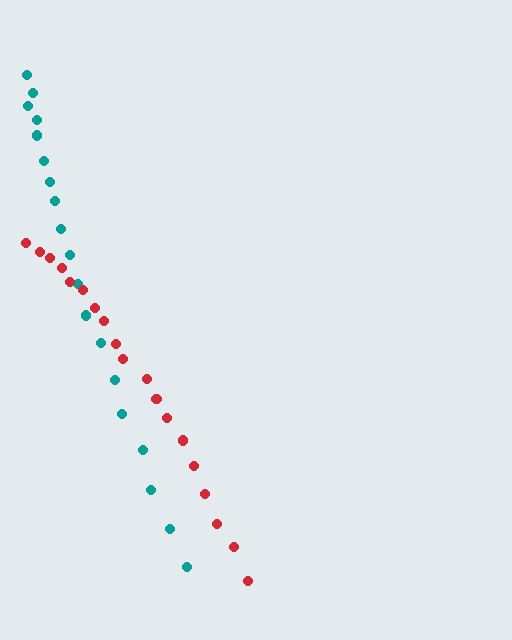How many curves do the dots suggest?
There are 2 distinct paths.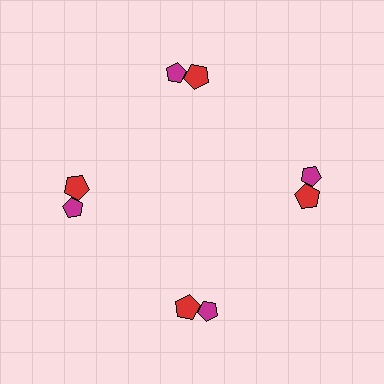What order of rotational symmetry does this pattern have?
This pattern has 4-fold rotational symmetry.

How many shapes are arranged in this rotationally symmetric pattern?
There are 8 shapes, arranged in 4 groups of 2.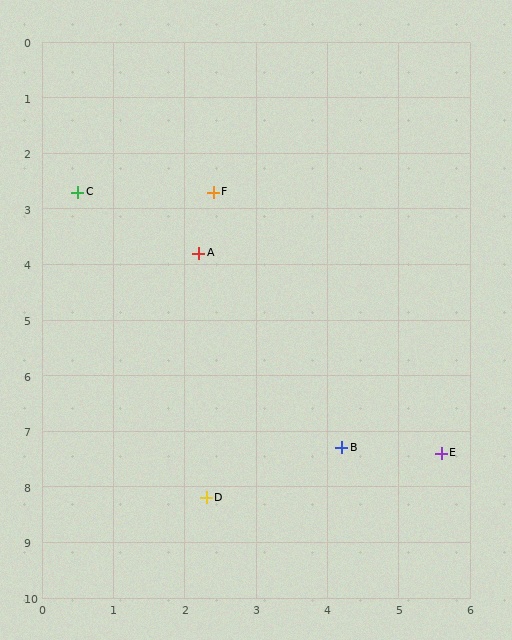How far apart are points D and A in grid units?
Points D and A are about 4.4 grid units apart.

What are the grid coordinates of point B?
Point B is at approximately (4.2, 7.3).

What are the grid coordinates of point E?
Point E is at approximately (5.6, 7.4).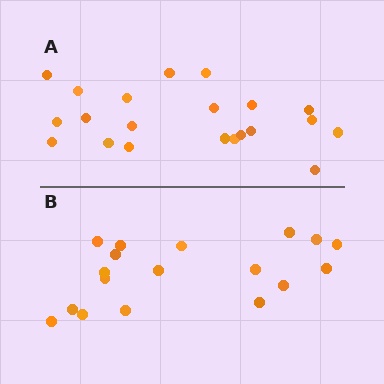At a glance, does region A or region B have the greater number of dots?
Region A (the top region) has more dots.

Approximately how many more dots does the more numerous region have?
Region A has just a few more — roughly 2 or 3 more dots than region B.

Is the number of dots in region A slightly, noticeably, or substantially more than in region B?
Region A has only slightly more — the two regions are fairly close. The ratio is roughly 1.2 to 1.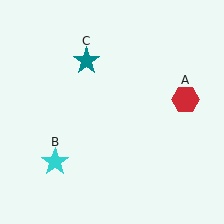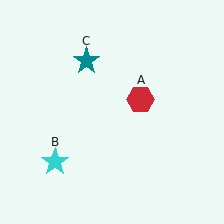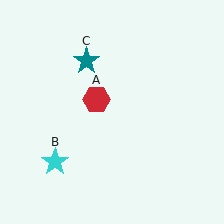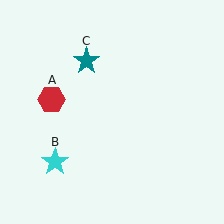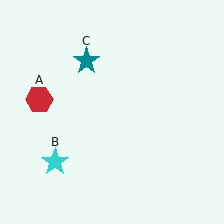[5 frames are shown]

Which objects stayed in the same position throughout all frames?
Cyan star (object B) and teal star (object C) remained stationary.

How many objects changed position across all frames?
1 object changed position: red hexagon (object A).